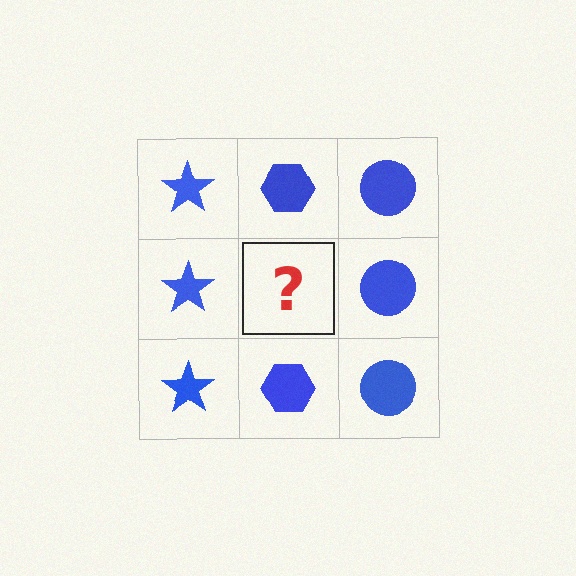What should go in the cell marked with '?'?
The missing cell should contain a blue hexagon.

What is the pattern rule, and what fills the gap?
The rule is that each column has a consistent shape. The gap should be filled with a blue hexagon.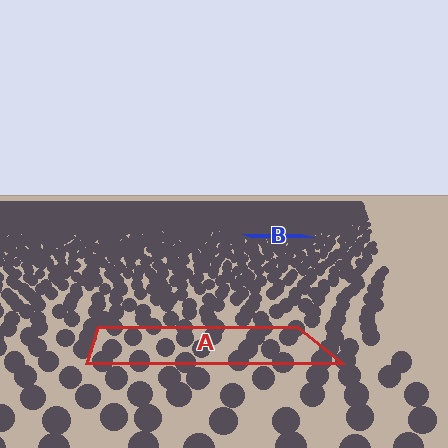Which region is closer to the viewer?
Region A is closer. The texture elements there are larger and more spread out.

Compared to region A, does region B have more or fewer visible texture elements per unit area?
Region B has more texture elements per unit area — they are packed more densely because it is farther away.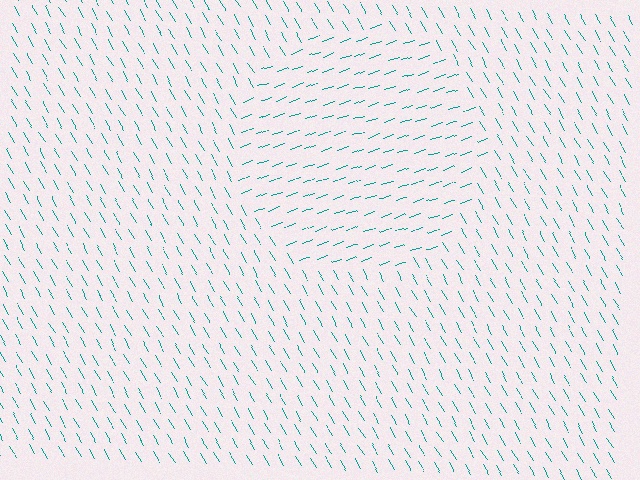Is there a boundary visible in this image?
Yes, there is a texture boundary formed by a change in line orientation.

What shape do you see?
I see a circle.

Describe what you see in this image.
The image is filled with small teal line segments. A circle region in the image has lines oriented differently from the surrounding lines, creating a visible texture boundary.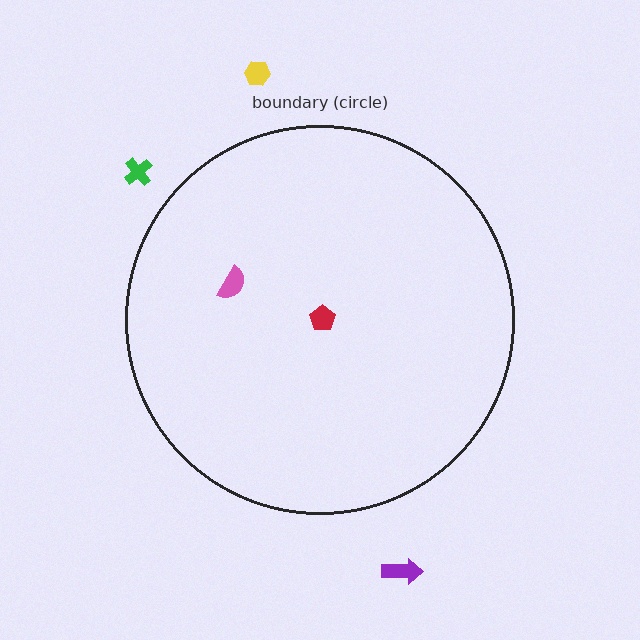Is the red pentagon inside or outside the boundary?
Inside.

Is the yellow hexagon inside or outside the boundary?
Outside.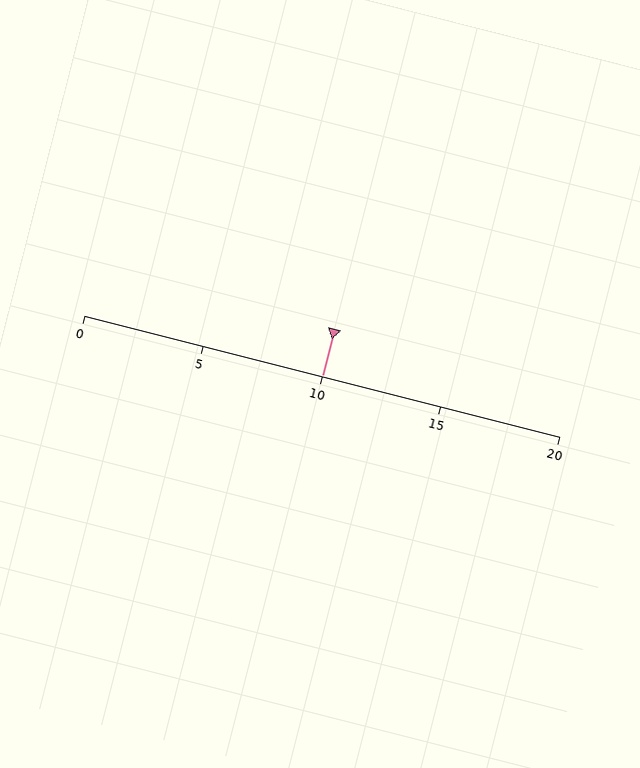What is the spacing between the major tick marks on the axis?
The major ticks are spaced 5 apart.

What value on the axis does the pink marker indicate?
The marker indicates approximately 10.